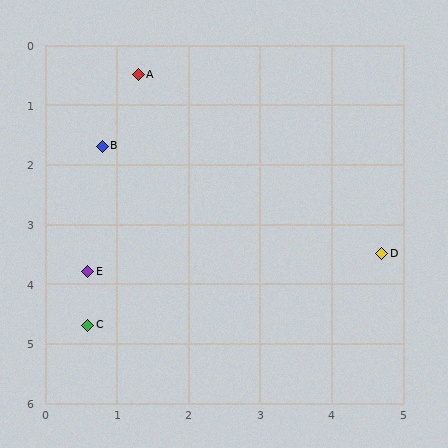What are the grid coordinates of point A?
Point A is at approximately (1.3, 0.5).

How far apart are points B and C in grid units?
Points B and C are about 3.0 grid units apart.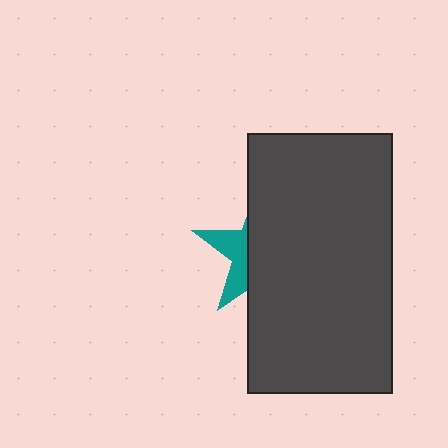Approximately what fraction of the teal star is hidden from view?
Roughly 68% of the teal star is hidden behind the dark gray rectangle.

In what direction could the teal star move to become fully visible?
The teal star could move left. That would shift it out from behind the dark gray rectangle entirely.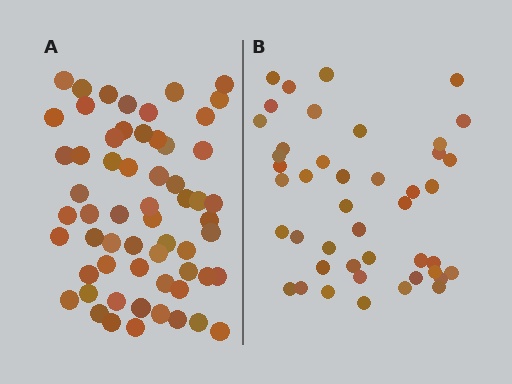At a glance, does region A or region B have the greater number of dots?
Region A (the left region) has more dots.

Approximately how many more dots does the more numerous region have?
Region A has approximately 15 more dots than region B.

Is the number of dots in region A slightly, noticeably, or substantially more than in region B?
Region A has noticeably more, but not dramatically so. The ratio is roughly 1.4 to 1.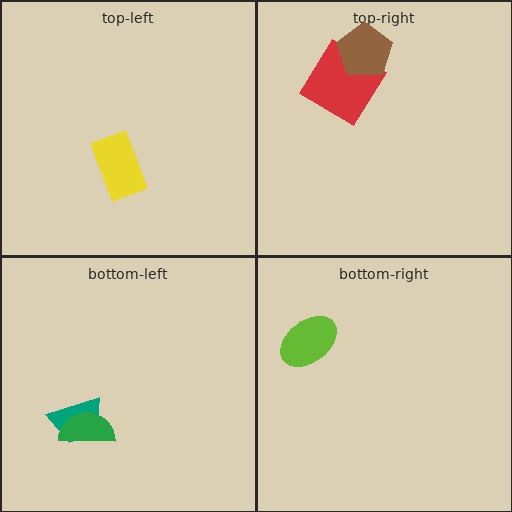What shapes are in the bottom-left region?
The teal trapezoid, the green semicircle.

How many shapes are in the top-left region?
1.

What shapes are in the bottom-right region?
The lime ellipse.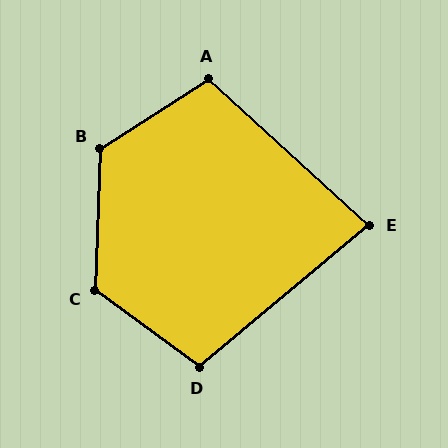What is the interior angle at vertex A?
Approximately 105 degrees (obtuse).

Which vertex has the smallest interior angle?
E, at approximately 82 degrees.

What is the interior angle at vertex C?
Approximately 124 degrees (obtuse).